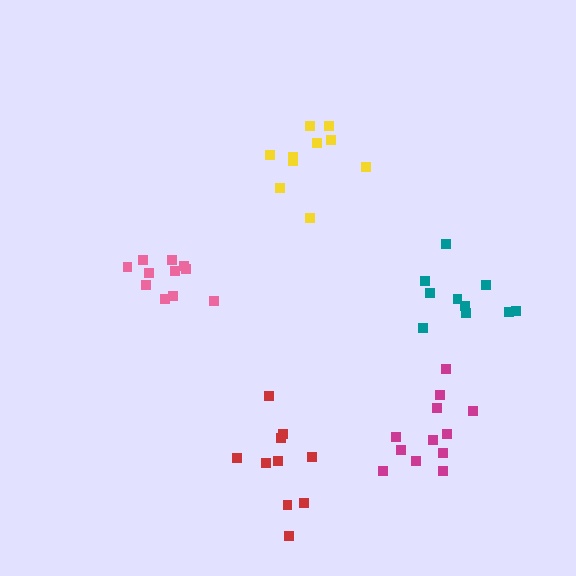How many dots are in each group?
Group 1: 10 dots, Group 2: 11 dots, Group 3: 12 dots, Group 4: 10 dots, Group 5: 10 dots (53 total).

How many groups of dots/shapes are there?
There are 5 groups.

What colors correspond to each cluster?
The clusters are colored: teal, pink, magenta, red, yellow.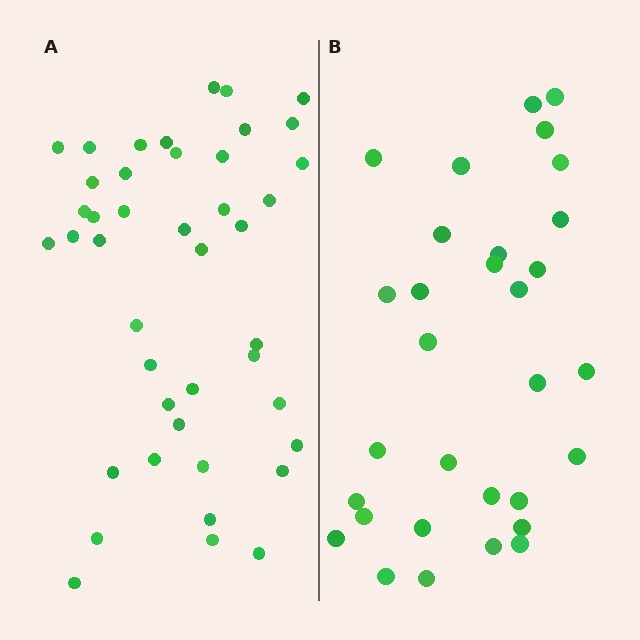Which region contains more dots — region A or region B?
Region A (the left region) has more dots.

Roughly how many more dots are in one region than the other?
Region A has roughly 12 or so more dots than region B.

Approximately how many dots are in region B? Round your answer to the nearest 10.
About 30 dots. (The exact count is 31, which rounds to 30.)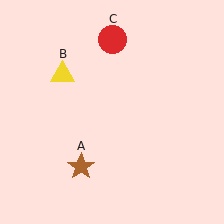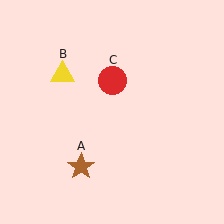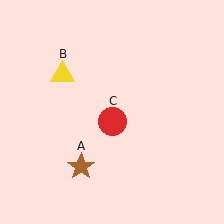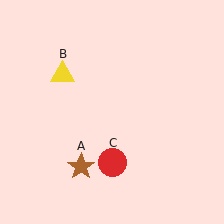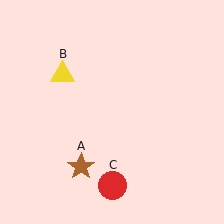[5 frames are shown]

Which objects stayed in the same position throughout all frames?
Brown star (object A) and yellow triangle (object B) remained stationary.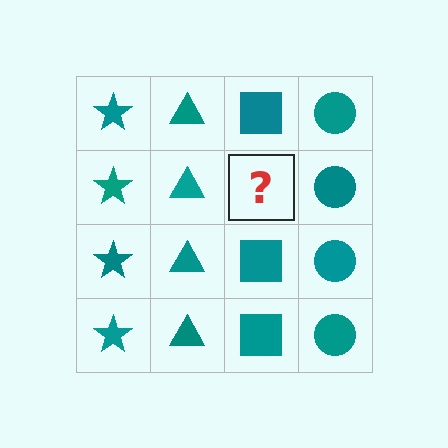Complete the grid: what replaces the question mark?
The question mark should be replaced with a teal square.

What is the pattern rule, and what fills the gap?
The rule is that each column has a consistent shape. The gap should be filled with a teal square.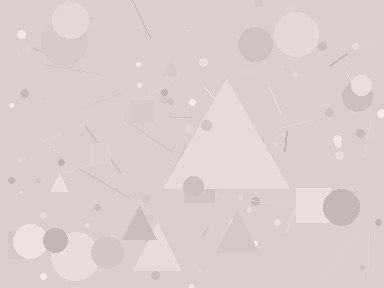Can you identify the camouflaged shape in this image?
The camouflaged shape is a triangle.